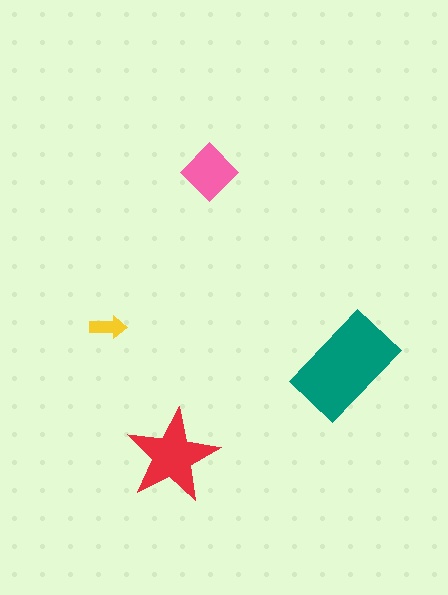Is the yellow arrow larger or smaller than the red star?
Smaller.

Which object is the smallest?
The yellow arrow.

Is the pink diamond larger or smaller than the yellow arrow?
Larger.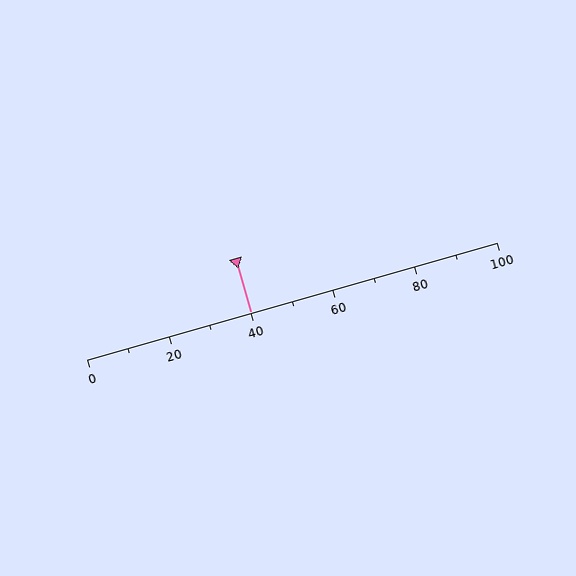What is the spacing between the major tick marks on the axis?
The major ticks are spaced 20 apart.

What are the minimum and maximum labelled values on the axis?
The axis runs from 0 to 100.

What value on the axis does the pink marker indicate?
The marker indicates approximately 40.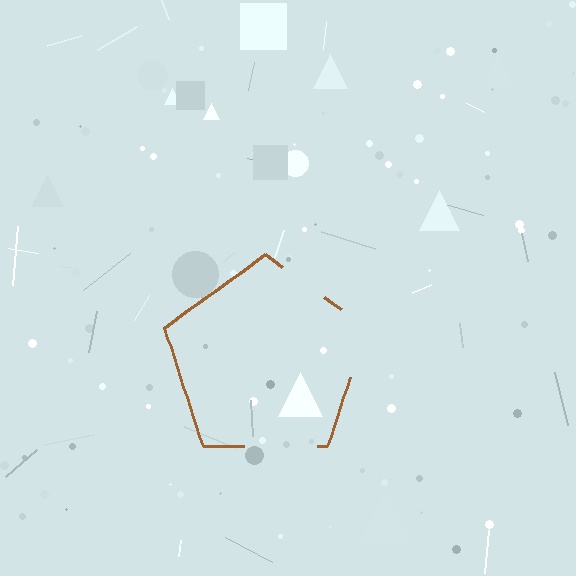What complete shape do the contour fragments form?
The contour fragments form a pentagon.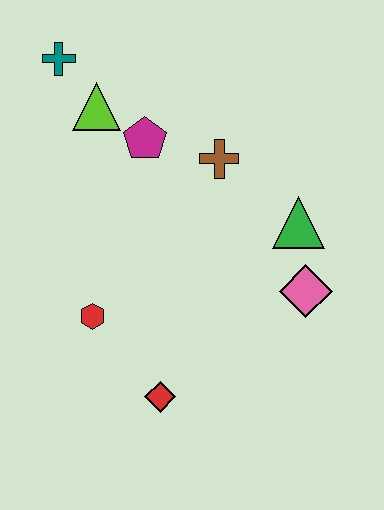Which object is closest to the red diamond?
The red hexagon is closest to the red diamond.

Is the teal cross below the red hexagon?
No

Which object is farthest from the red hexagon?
The teal cross is farthest from the red hexagon.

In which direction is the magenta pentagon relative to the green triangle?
The magenta pentagon is to the left of the green triangle.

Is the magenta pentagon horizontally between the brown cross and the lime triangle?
Yes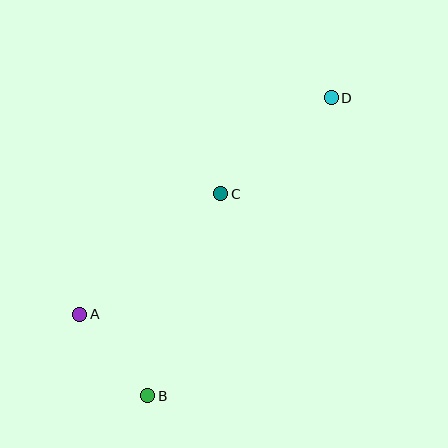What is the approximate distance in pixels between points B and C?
The distance between B and C is approximately 215 pixels.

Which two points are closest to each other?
Points A and B are closest to each other.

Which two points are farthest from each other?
Points B and D are farthest from each other.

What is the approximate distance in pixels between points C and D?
The distance between C and D is approximately 146 pixels.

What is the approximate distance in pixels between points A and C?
The distance between A and C is approximately 185 pixels.